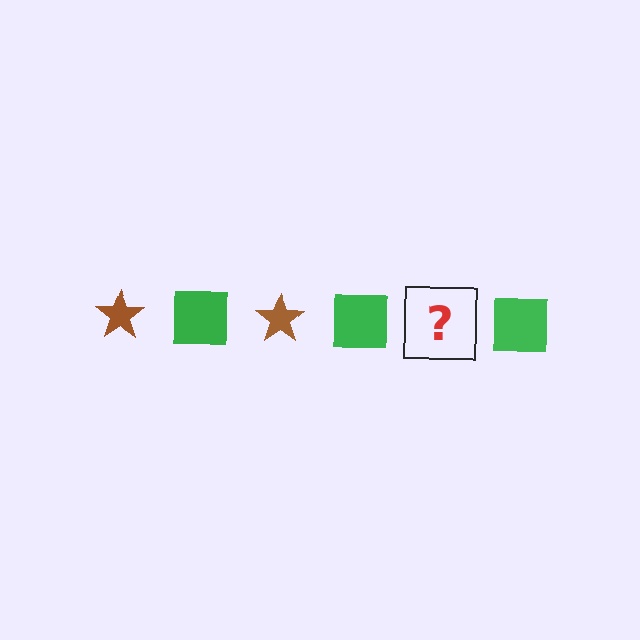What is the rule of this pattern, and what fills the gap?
The rule is that the pattern alternates between brown star and green square. The gap should be filled with a brown star.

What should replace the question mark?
The question mark should be replaced with a brown star.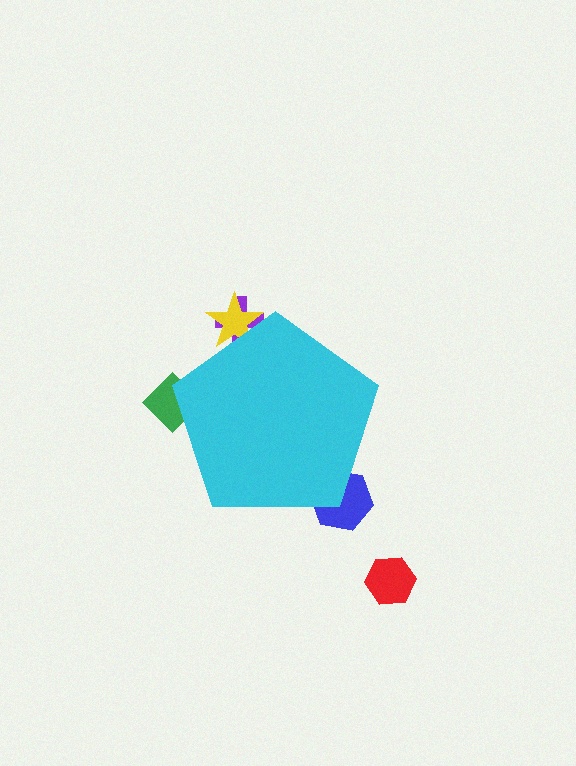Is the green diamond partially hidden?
Yes, the green diamond is partially hidden behind the cyan pentagon.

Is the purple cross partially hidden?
Yes, the purple cross is partially hidden behind the cyan pentagon.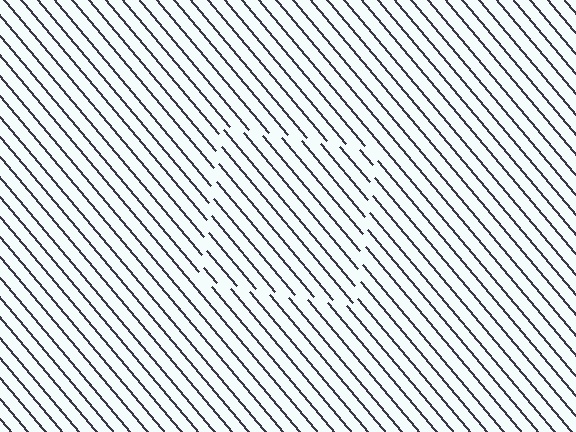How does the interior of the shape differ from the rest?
The interior of the shape contains the same grating, shifted by half a period — the contour is defined by the phase discontinuity where line-ends from the inner and outer gratings abut.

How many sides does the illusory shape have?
4 sides — the line-ends trace a square.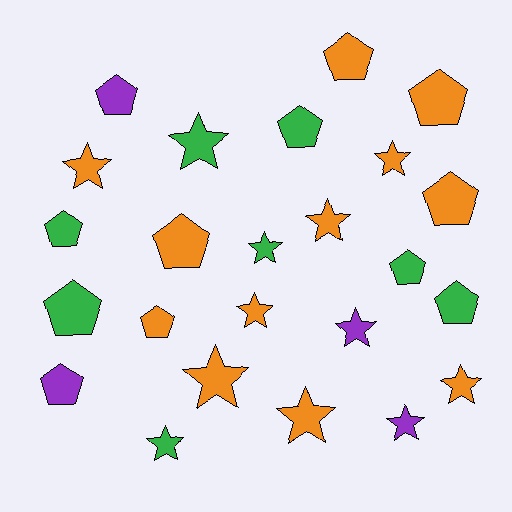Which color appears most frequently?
Orange, with 12 objects.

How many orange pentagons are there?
There are 5 orange pentagons.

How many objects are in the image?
There are 24 objects.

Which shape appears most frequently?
Star, with 12 objects.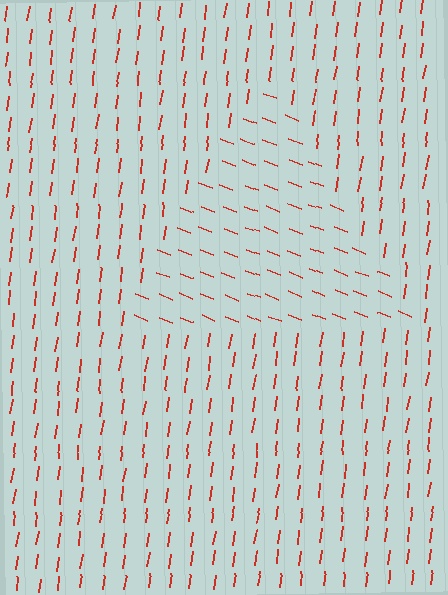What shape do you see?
I see a triangle.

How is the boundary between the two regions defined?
The boundary is defined purely by a change in line orientation (approximately 77 degrees difference). All lines are the same color and thickness.